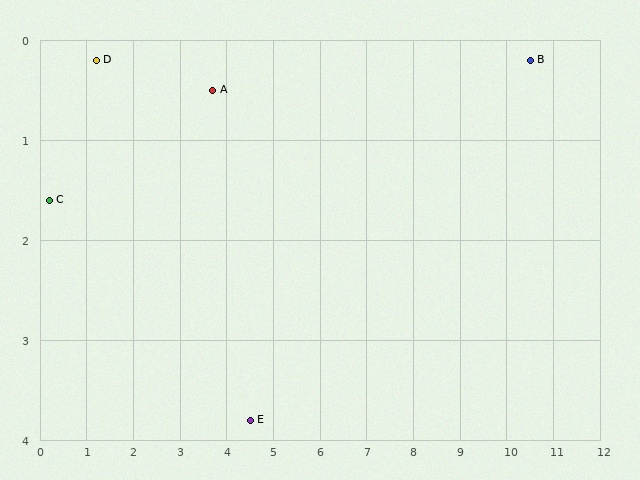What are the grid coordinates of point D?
Point D is at approximately (1.2, 0.2).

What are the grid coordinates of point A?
Point A is at approximately (3.7, 0.5).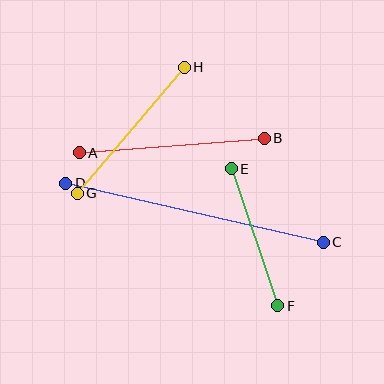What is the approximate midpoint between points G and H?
The midpoint is at approximately (131, 130) pixels.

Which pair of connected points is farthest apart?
Points C and D are farthest apart.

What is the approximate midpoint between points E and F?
The midpoint is at approximately (255, 237) pixels.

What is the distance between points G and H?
The distance is approximately 165 pixels.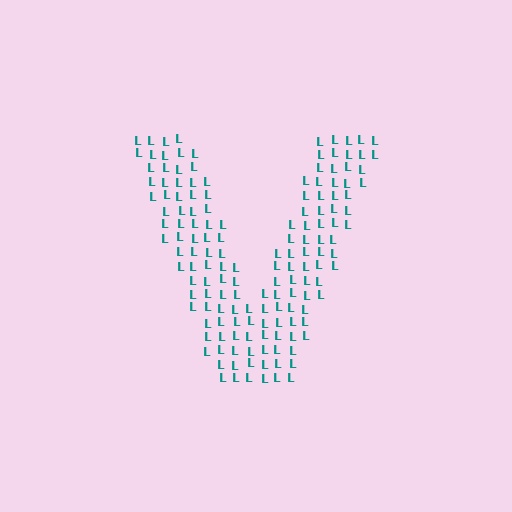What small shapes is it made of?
It is made of small letter L's.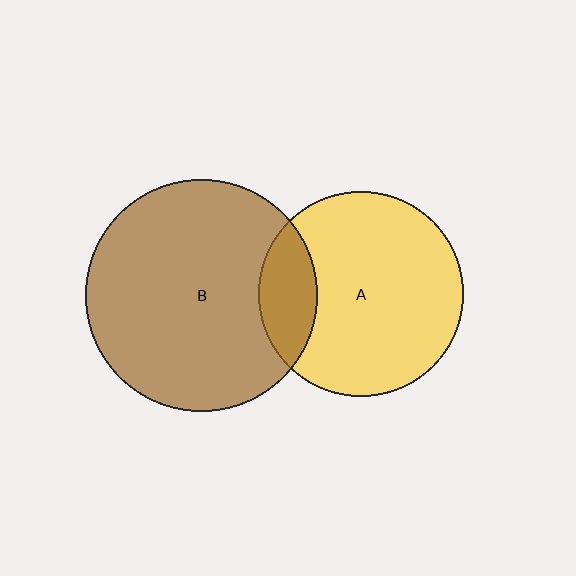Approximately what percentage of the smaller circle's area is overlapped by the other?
Approximately 20%.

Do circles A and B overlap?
Yes.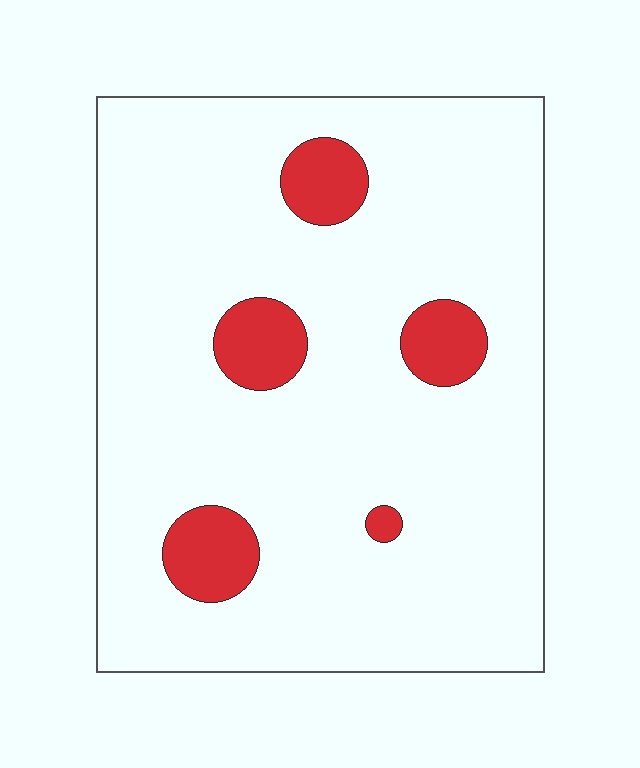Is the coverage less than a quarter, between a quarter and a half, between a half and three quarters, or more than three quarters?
Less than a quarter.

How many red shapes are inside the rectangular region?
5.